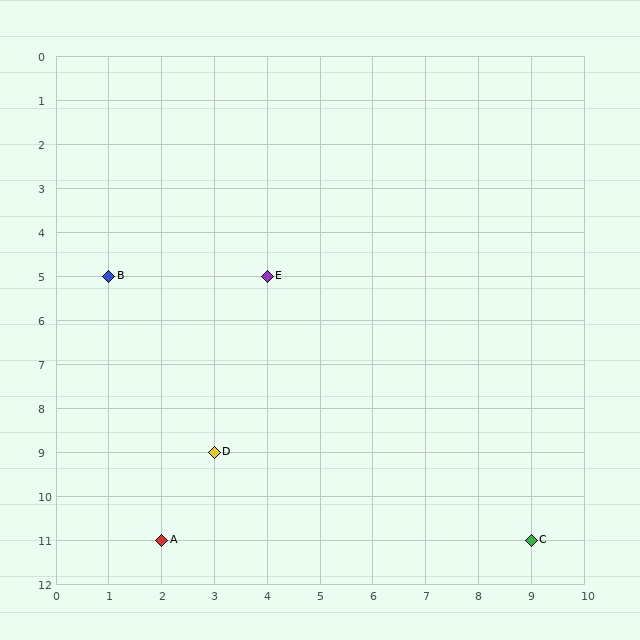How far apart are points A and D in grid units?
Points A and D are 1 column and 2 rows apart (about 2.2 grid units diagonally).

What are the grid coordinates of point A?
Point A is at grid coordinates (2, 11).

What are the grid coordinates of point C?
Point C is at grid coordinates (9, 11).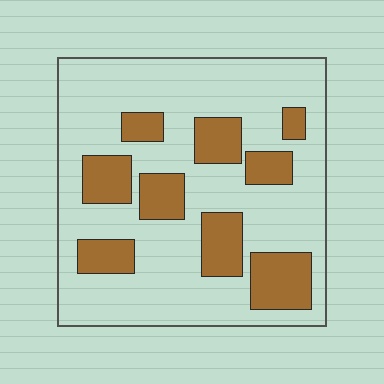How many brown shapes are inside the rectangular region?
9.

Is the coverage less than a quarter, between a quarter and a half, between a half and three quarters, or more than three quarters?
Between a quarter and a half.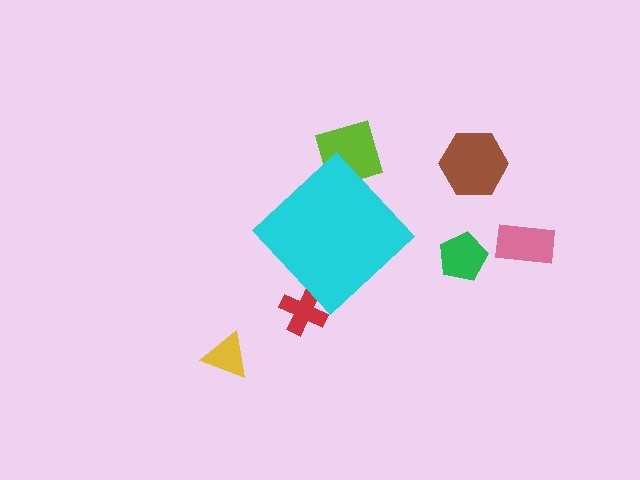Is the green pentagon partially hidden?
No, the green pentagon is fully visible.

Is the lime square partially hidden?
Yes, the lime square is partially hidden behind the cyan diamond.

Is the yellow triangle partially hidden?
No, the yellow triangle is fully visible.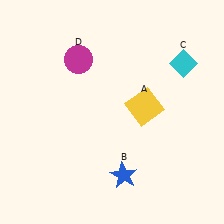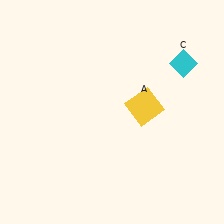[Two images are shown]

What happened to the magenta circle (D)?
The magenta circle (D) was removed in Image 2. It was in the top-left area of Image 1.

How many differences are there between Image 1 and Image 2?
There are 2 differences between the two images.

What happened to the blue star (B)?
The blue star (B) was removed in Image 2. It was in the bottom-right area of Image 1.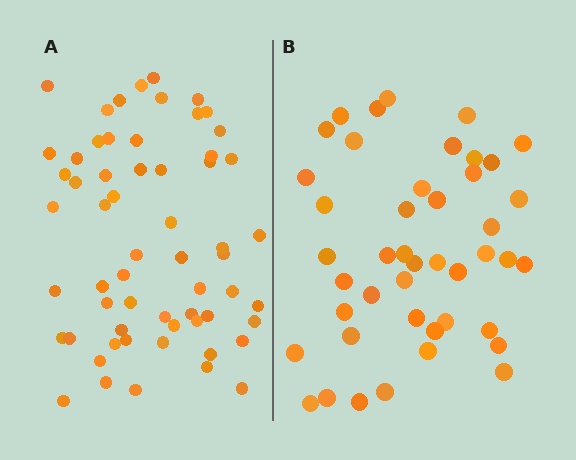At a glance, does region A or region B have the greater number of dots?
Region A (the left region) has more dots.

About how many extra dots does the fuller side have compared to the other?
Region A has approximately 15 more dots than region B.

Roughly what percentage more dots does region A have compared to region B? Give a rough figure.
About 35% more.